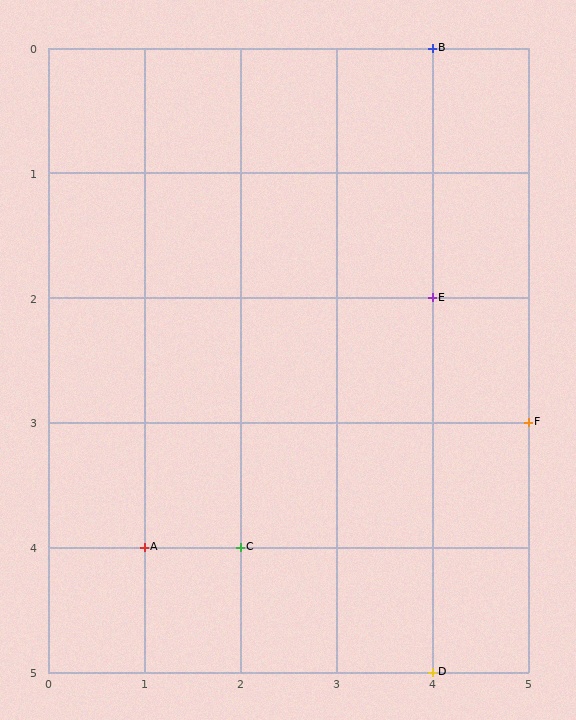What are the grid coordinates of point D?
Point D is at grid coordinates (4, 5).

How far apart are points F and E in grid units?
Points F and E are 1 column and 1 row apart (about 1.4 grid units diagonally).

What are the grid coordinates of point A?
Point A is at grid coordinates (1, 4).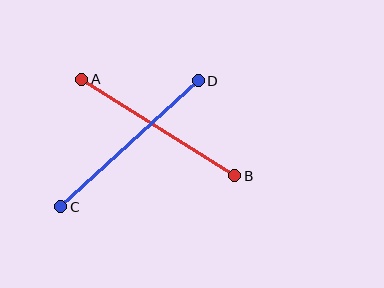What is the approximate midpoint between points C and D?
The midpoint is at approximately (129, 144) pixels.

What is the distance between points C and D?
The distance is approximately 186 pixels.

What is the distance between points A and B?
The distance is approximately 181 pixels.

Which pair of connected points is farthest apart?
Points C and D are farthest apart.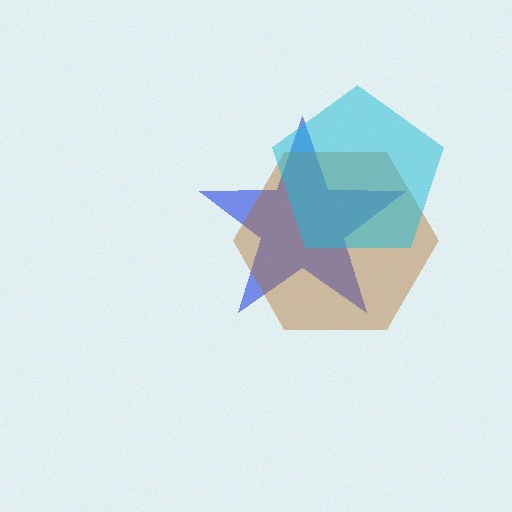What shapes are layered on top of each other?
The layered shapes are: a blue star, a brown hexagon, a cyan pentagon.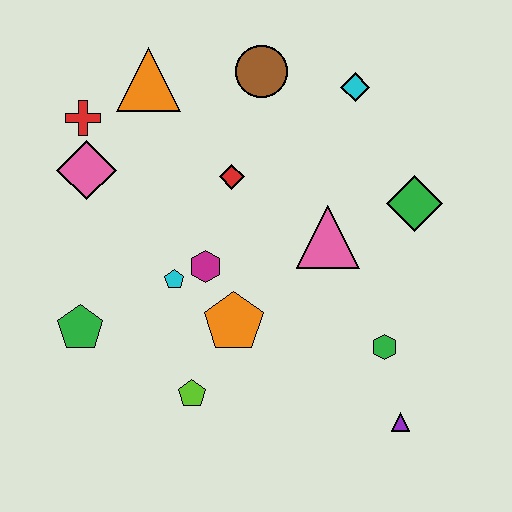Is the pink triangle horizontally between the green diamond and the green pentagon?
Yes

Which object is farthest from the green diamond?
The green pentagon is farthest from the green diamond.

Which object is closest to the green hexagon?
The purple triangle is closest to the green hexagon.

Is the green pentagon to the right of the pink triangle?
No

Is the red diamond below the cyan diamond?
Yes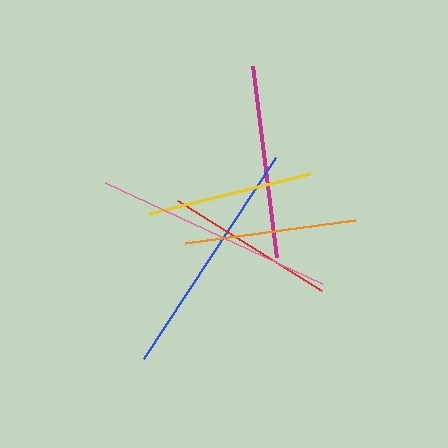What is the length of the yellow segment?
The yellow segment is approximately 165 pixels long.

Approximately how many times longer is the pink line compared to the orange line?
The pink line is approximately 1.4 times the length of the orange line.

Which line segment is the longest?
The blue line is the longest at approximately 241 pixels.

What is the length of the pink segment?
The pink segment is approximately 239 pixels long.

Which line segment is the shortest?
The yellow line is the shortest at approximately 165 pixels.